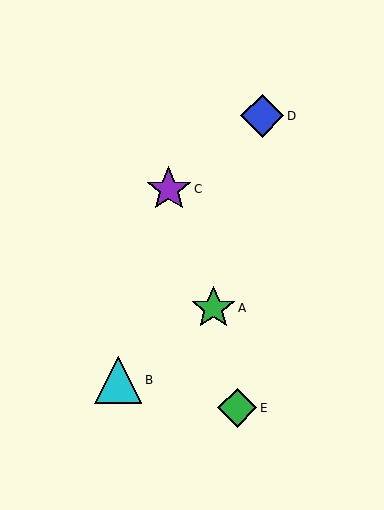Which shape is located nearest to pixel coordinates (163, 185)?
The purple star (labeled C) at (169, 189) is nearest to that location.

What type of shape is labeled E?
Shape E is a green diamond.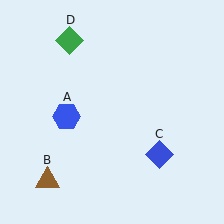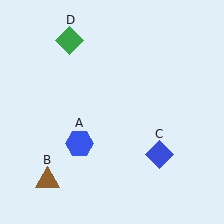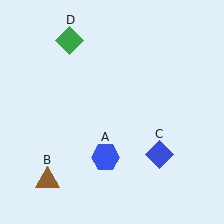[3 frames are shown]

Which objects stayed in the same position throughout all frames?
Brown triangle (object B) and blue diamond (object C) and green diamond (object D) remained stationary.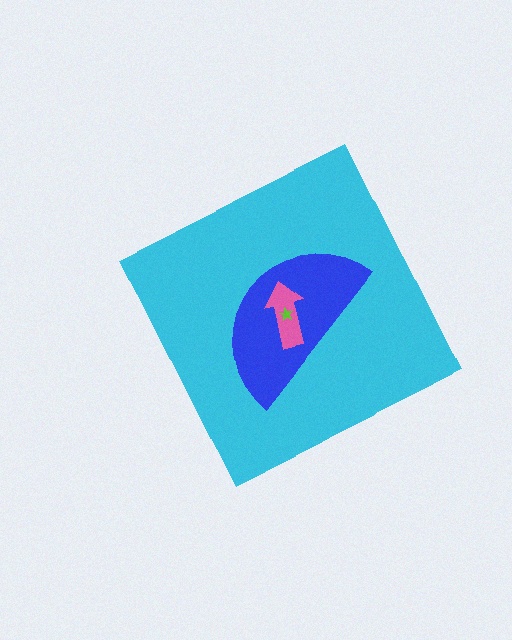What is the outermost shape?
The cyan diamond.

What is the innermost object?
The lime star.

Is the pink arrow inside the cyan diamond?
Yes.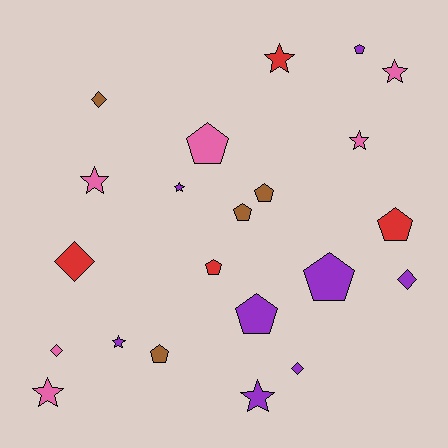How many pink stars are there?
There are 4 pink stars.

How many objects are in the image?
There are 22 objects.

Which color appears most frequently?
Purple, with 8 objects.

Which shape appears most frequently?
Pentagon, with 9 objects.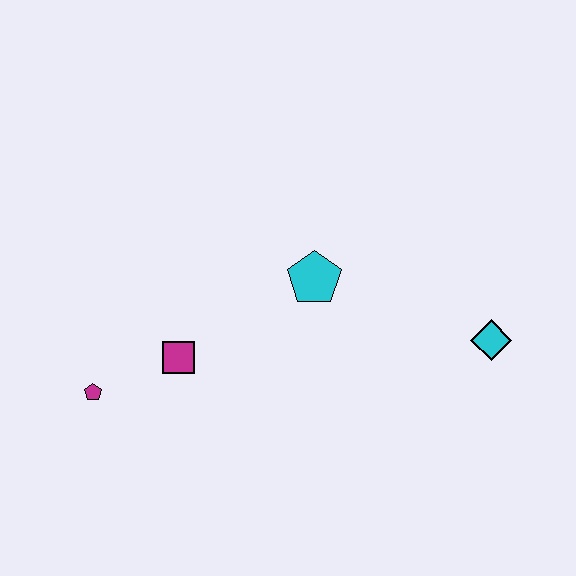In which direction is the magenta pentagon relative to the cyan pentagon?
The magenta pentagon is to the left of the cyan pentagon.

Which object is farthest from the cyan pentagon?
The magenta pentagon is farthest from the cyan pentagon.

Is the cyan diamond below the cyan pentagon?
Yes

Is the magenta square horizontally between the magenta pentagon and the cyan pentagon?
Yes